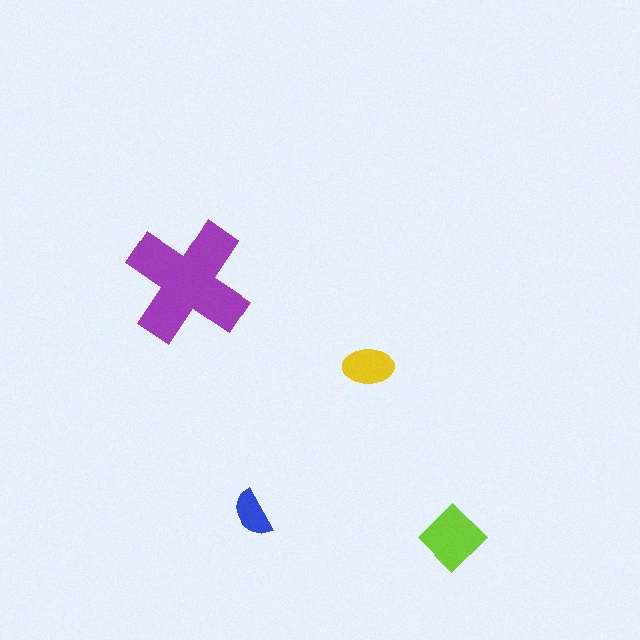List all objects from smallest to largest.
The blue semicircle, the yellow ellipse, the lime diamond, the purple cross.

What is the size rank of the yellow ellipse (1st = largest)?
3rd.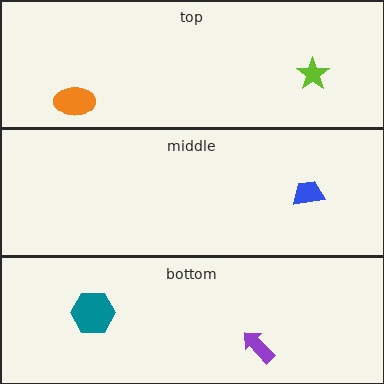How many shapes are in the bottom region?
2.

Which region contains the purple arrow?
The bottom region.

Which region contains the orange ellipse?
The top region.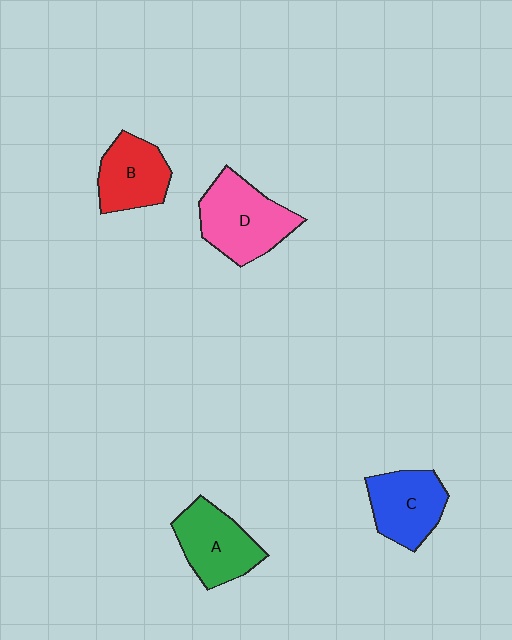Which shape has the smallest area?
Shape B (red).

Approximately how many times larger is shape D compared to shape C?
Approximately 1.3 times.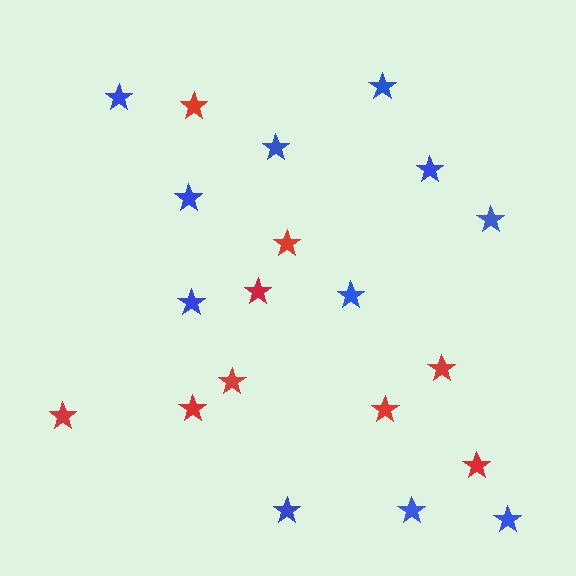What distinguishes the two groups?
There are 2 groups: one group of blue stars (11) and one group of red stars (9).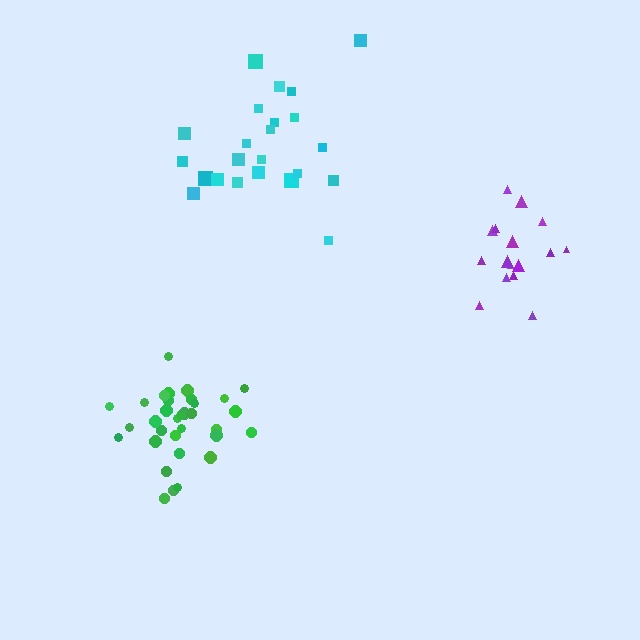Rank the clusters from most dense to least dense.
green, purple, cyan.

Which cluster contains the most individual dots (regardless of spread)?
Green (33).